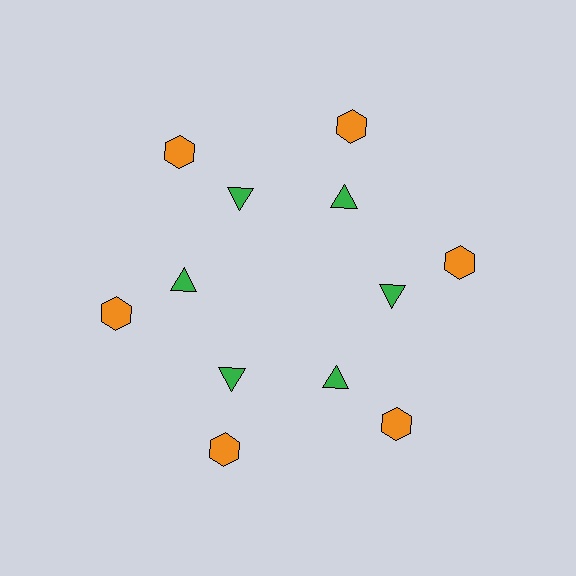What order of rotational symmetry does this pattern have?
This pattern has 6-fold rotational symmetry.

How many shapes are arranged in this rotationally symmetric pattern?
There are 12 shapes, arranged in 6 groups of 2.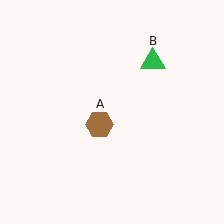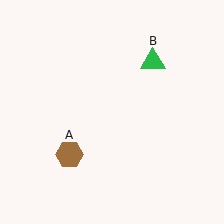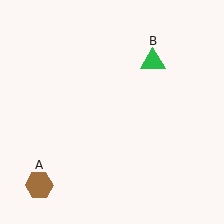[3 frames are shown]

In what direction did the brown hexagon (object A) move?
The brown hexagon (object A) moved down and to the left.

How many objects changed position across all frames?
1 object changed position: brown hexagon (object A).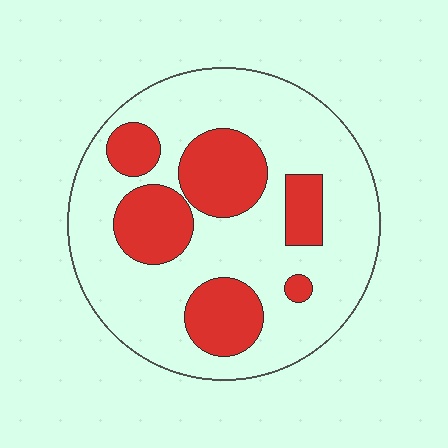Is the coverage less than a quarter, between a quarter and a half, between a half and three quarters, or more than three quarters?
Between a quarter and a half.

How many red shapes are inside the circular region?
6.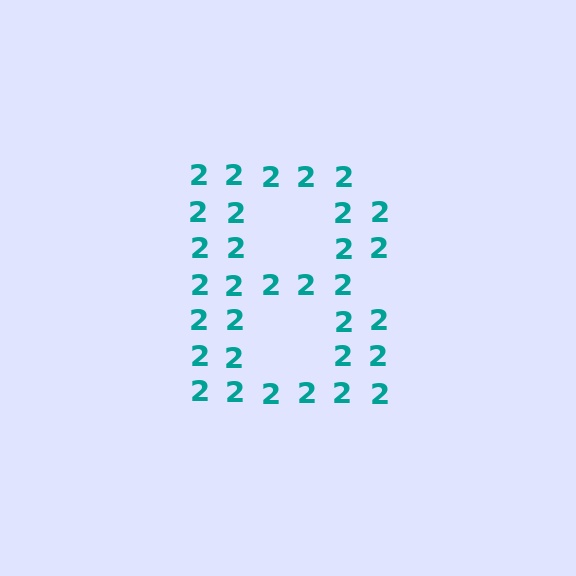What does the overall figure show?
The overall figure shows the letter B.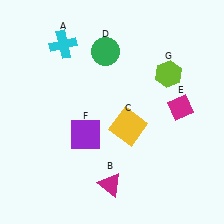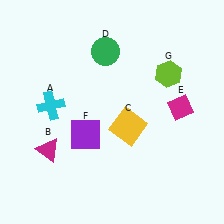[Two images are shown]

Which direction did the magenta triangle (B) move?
The magenta triangle (B) moved left.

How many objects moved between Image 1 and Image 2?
2 objects moved between the two images.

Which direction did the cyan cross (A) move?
The cyan cross (A) moved down.